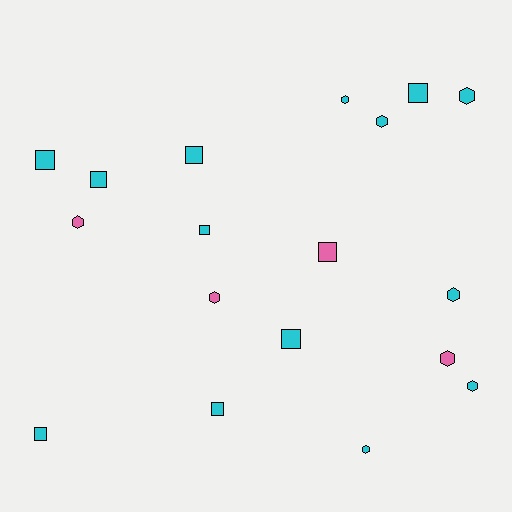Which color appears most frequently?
Cyan, with 14 objects.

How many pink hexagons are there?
There are 3 pink hexagons.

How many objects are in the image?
There are 18 objects.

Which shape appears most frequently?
Square, with 9 objects.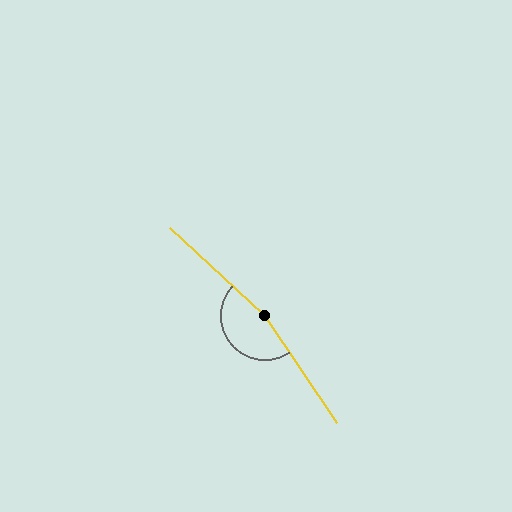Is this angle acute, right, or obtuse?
It is obtuse.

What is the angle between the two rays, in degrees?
Approximately 166 degrees.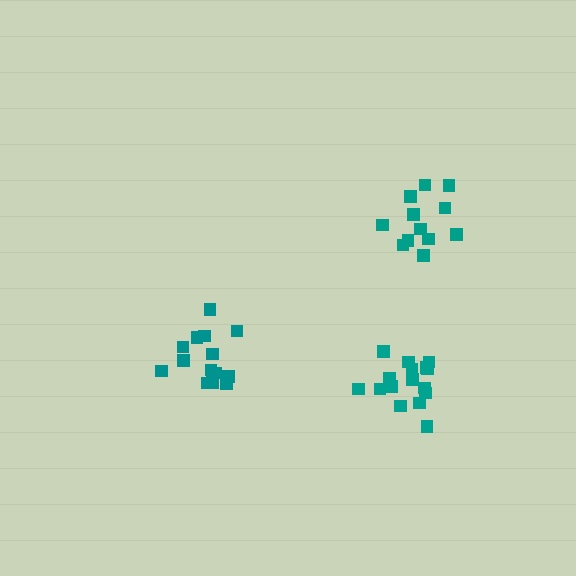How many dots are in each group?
Group 1: 12 dots, Group 2: 14 dots, Group 3: 16 dots (42 total).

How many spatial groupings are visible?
There are 3 spatial groupings.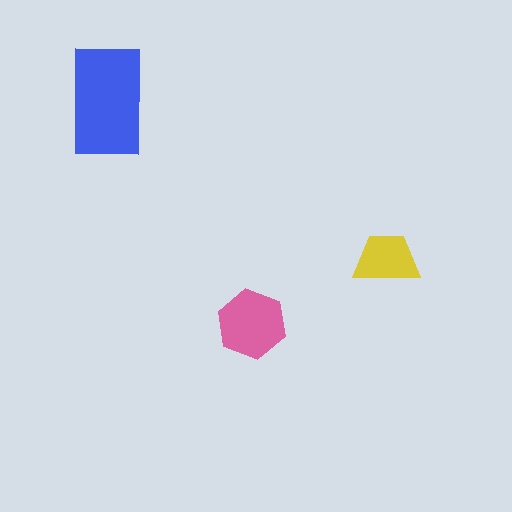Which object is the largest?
The blue rectangle.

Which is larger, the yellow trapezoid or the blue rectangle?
The blue rectangle.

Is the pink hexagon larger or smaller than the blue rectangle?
Smaller.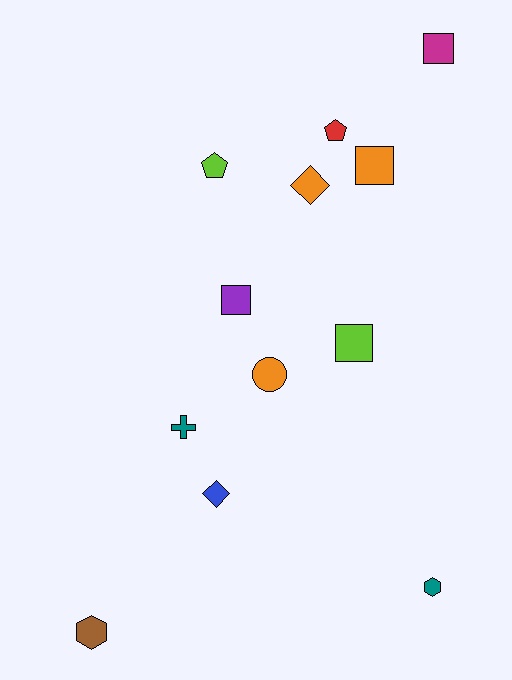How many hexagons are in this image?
There are 2 hexagons.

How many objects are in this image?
There are 12 objects.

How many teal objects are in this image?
There are 2 teal objects.